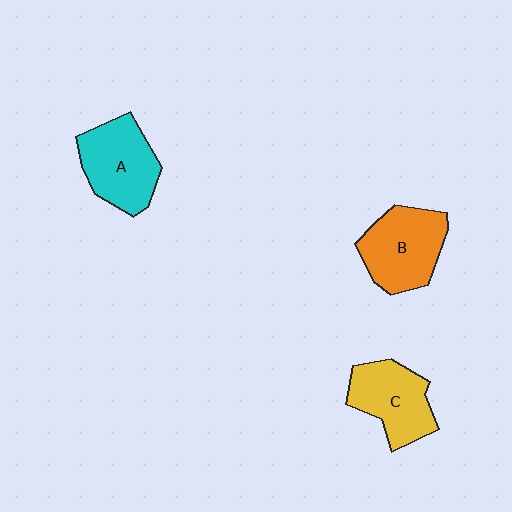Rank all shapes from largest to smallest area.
From largest to smallest: B (orange), A (cyan), C (yellow).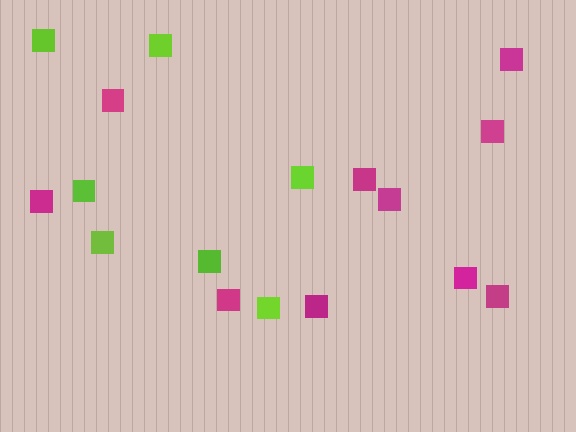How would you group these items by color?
There are 2 groups: one group of magenta squares (10) and one group of lime squares (7).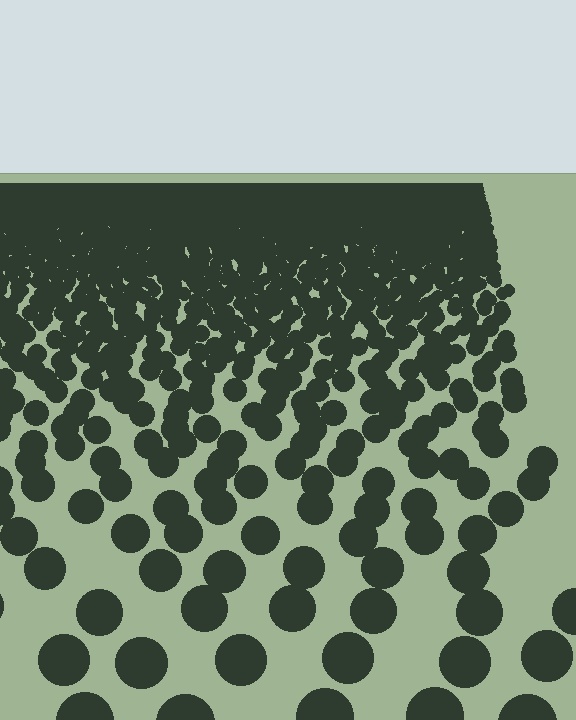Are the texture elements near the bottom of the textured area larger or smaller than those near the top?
Larger. Near the bottom, elements are closer to the viewer and appear at a bigger on-screen size.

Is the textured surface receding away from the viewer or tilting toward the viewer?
The surface is receding away from the viewer. Texture elements get smaller and denser toward the top.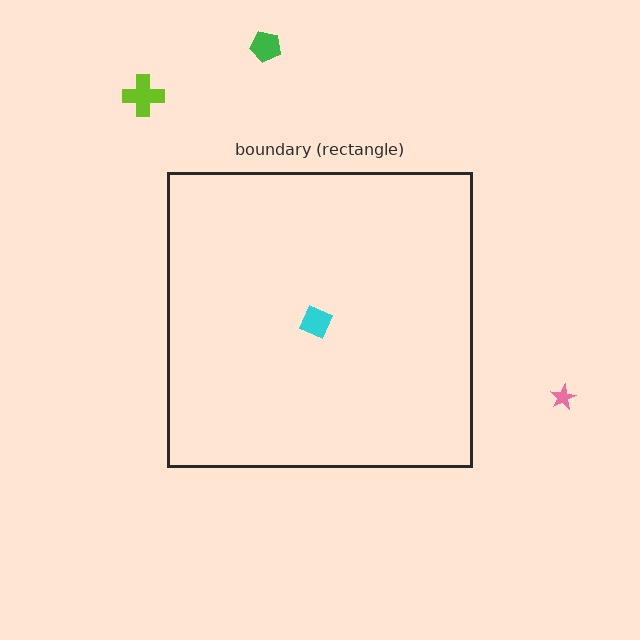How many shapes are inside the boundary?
1 inside, 3 outside.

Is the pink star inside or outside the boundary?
Outside.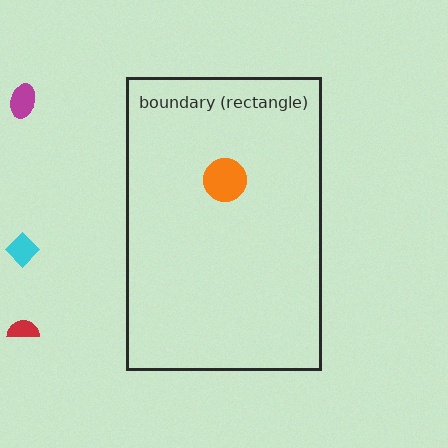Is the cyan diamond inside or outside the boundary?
Outside.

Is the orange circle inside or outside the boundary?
Inside.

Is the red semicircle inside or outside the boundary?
Outside.